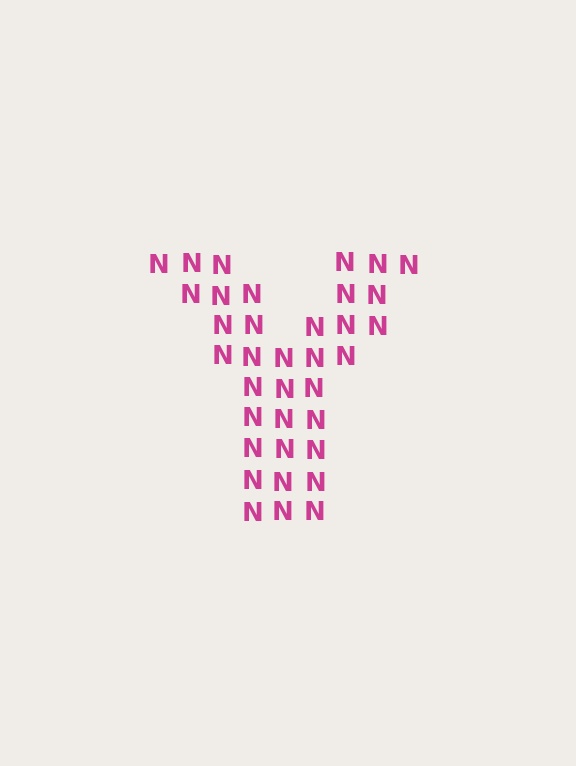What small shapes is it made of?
It is made of small letter N's.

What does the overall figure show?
The overall figure shows the letter Y.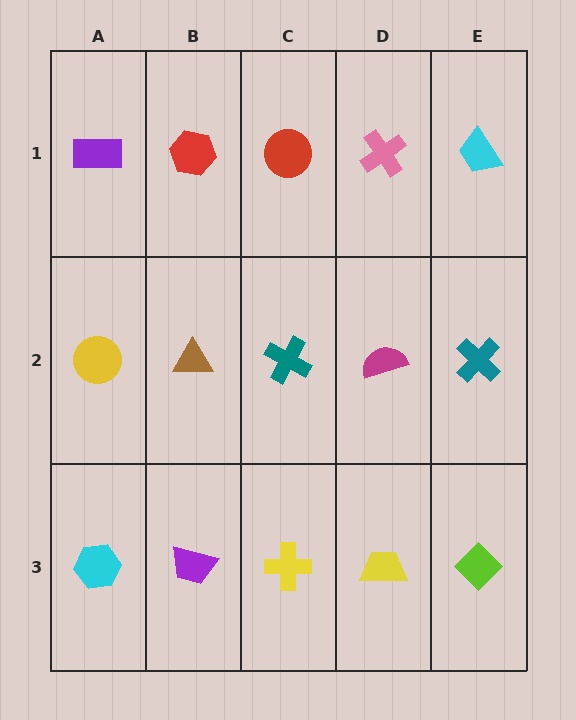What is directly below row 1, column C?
A teal cross.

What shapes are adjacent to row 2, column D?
A pink cross (row 1, column D), a yellow trapezoid (row 3, column D), a teal cross (row 2, column C), a teal cross (row 2, column E).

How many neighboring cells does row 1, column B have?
3.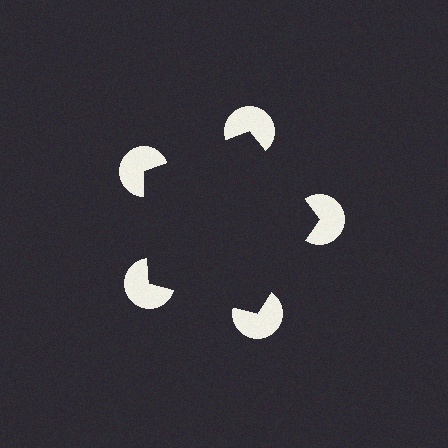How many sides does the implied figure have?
5 sides.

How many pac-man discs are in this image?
There are 5 — one at each vertex of the illusory pentagon.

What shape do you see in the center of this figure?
An illusory pentagon — its edges are inferred from the aligned wedge cuts in the pac-man discs, not physically drawn.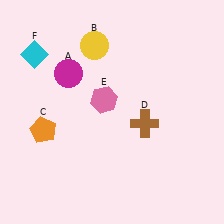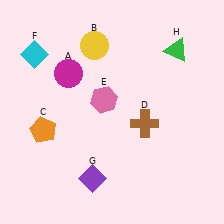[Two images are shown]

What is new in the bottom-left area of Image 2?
A purple diamond (G) was added in the bottom-left area of Image 2.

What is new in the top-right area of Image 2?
A green triangle (H) was added in the top-right area of Image 2.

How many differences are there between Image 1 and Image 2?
There are 2 differences between the two images.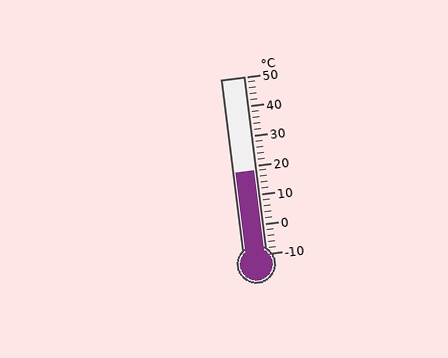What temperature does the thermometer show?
The thermometer shows approximately 18°C.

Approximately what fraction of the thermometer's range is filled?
The thermometer is filled to approximately 45% of its range.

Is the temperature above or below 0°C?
The temperature is above 0°C.